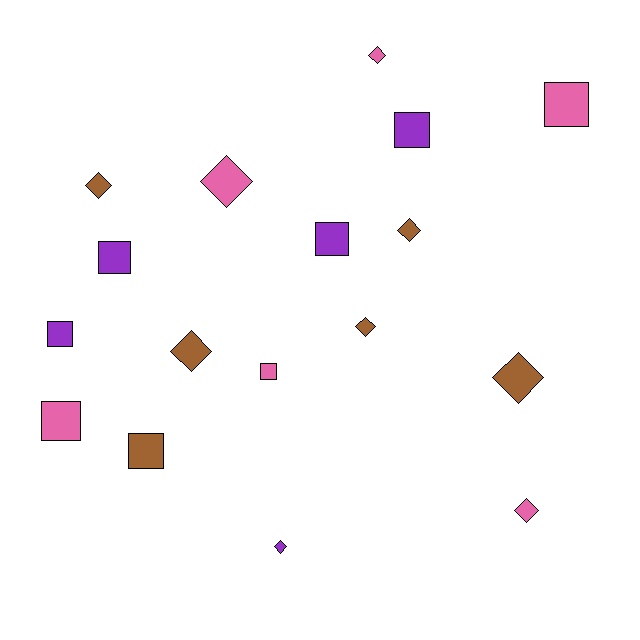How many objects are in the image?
There are 17 objects.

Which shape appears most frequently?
Diamond, with 9 objects.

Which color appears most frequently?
Brown, with 6 objects.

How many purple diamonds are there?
There is 1 purple diamond.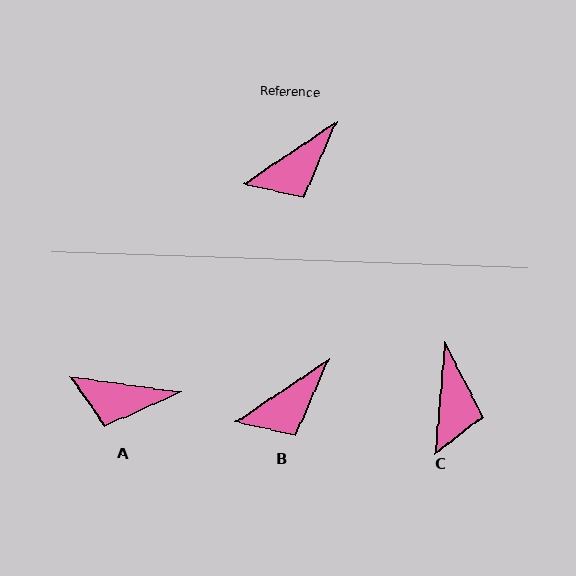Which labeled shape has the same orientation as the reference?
B.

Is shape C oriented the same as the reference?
No, it is off by about 51 degrees.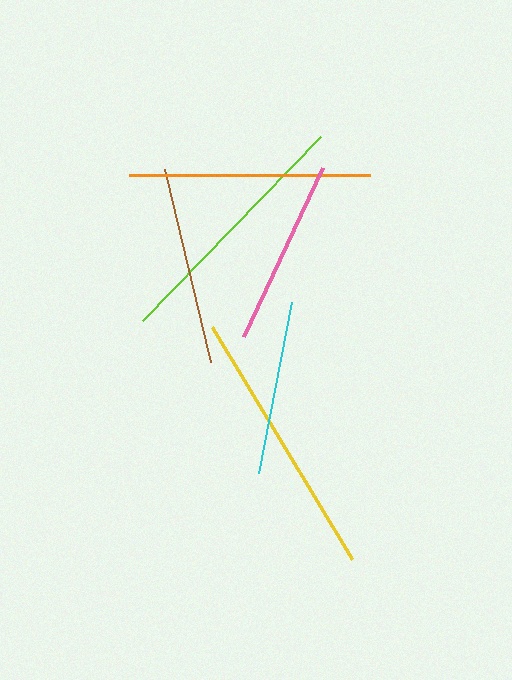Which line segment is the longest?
The yellow line is the longest at approximately 271 pixels.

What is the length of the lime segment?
The lime segment is approximately 256 pixels long.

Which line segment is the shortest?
The cyan line is the shortest at approximately 174 pixels.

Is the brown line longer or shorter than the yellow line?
The yellow line is longer than the brown line.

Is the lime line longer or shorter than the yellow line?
The yellow line is longer than the lime line.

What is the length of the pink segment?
The pink segment is approximately 187 pixels long.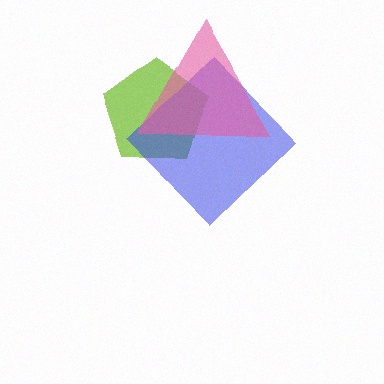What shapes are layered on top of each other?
The layered shapes are: a lime pentagon, a blue diamond, a pink triangle.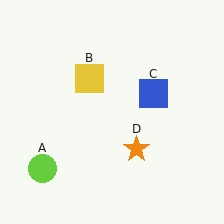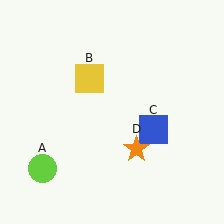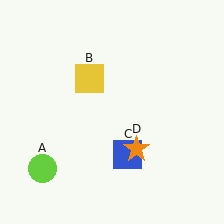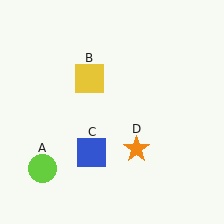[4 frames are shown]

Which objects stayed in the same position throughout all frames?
Lime circle (object A) and yellow square (object B) and orange star (object D) remained stationary.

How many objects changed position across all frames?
1 object changed position: blue square (object C).